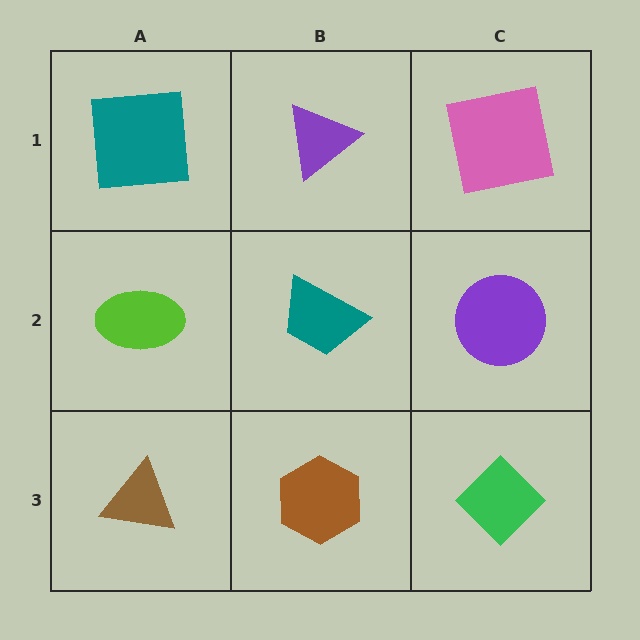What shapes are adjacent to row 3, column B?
A teal trapezoid (row 2, column B), a brown triangle (row 3, column A), a green diamond (row 3, column C).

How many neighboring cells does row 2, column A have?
3.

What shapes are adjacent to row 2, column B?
A purple triangle (row 1, column B), a brown hexagon (row 3, column B), a lime ellipse (row 2, column A), a purple circle (row 2, column C).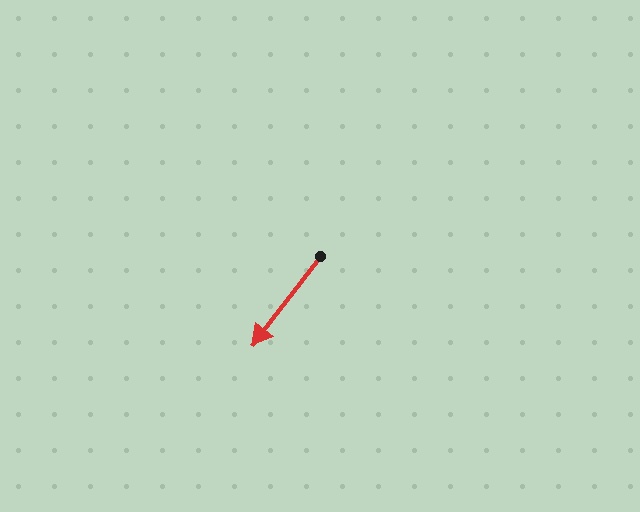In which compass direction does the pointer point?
Southwest.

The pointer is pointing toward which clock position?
Roughly 7 o'clock.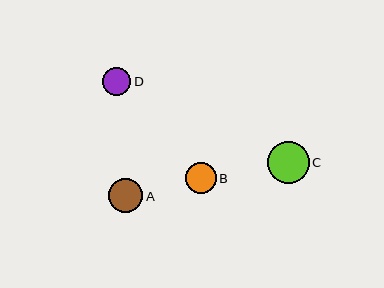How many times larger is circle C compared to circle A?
Circle C is approximately 1.2 times the size of circle A.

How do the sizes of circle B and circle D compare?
Circle B and circle D are approximately the same size.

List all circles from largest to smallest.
From largest to smallest: C, A, B, D.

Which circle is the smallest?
Circle D is the smallest with a size of approximately 29 pixels.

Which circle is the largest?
Circle C is the largest with a size of approximately 42 pixels.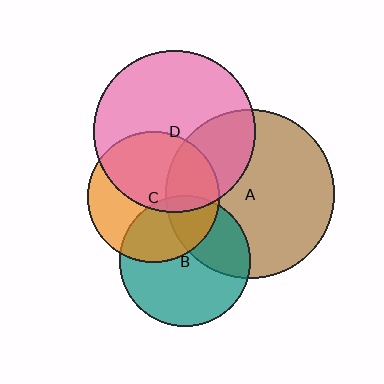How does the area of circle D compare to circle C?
Approximately 1.5 times.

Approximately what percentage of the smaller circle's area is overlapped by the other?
Approximately 30%.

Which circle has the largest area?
Circle A (brown).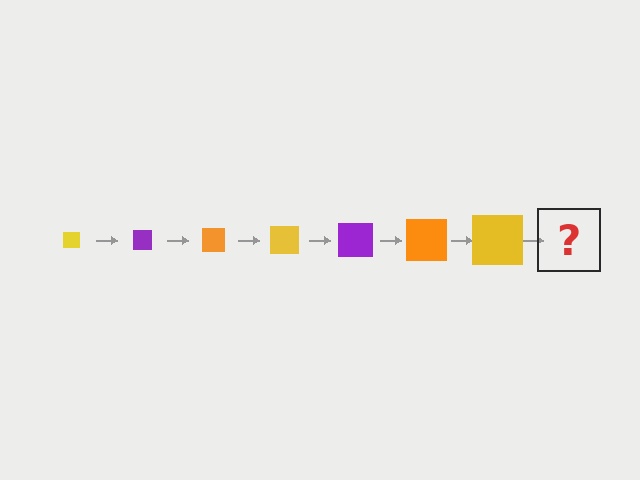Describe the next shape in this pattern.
It should be a purple square, larger than the previous one.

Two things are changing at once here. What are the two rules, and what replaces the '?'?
The two rules are that the square grows larger each step and the color cycles through yellow, purple, and orange. The '?' should be a purple square, larger than the previous one.